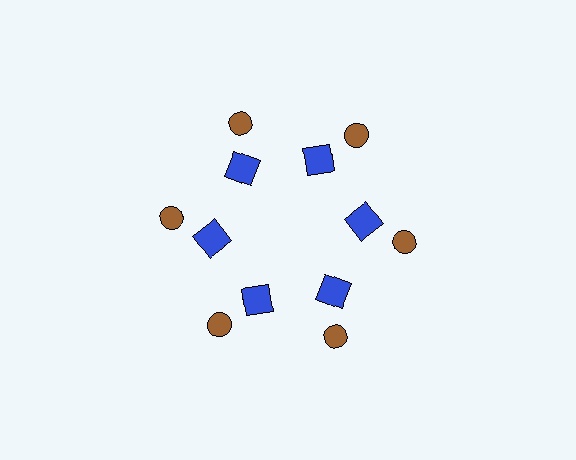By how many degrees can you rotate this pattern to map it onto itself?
The pattern maps onto itself every 60 degrees of rotation.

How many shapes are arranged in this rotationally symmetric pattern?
There are 12 shapes, arranged in 6 groups of 2.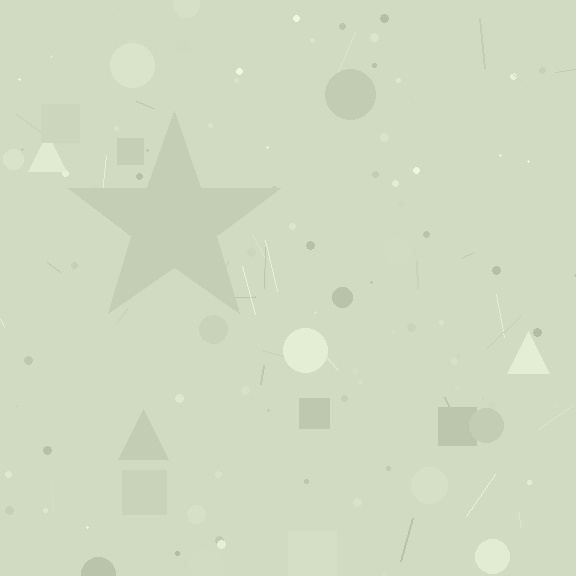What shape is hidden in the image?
A star is hidden in the image.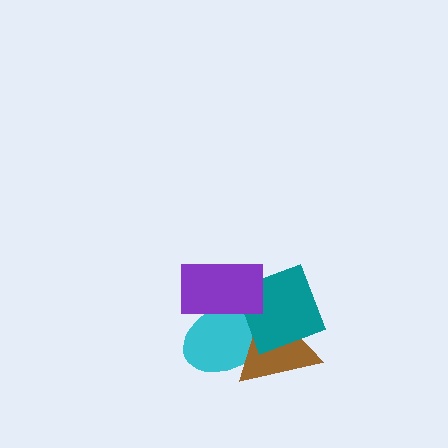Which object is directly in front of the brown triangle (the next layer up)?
The teal diamond is directly in front of the brown triangle.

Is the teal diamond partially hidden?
Yes, it is partially covered by another shape.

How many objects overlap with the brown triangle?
3 objects overlap with the brown triangle.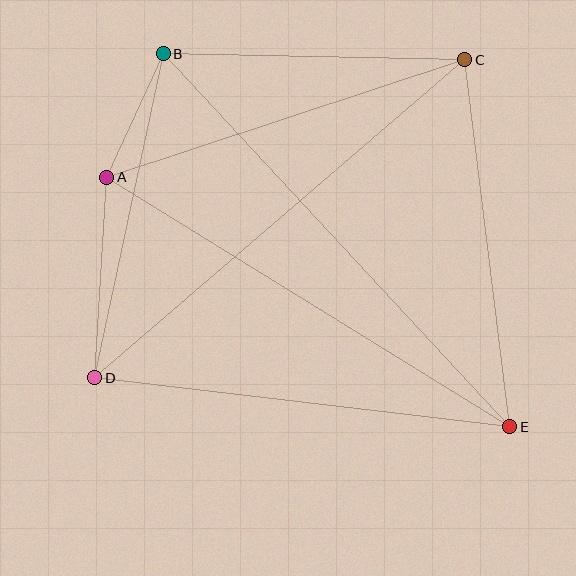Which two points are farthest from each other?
Points B and E are farthest from each other.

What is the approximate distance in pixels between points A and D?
The distance between A and D is approximately 201 pixels.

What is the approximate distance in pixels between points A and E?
The distance between A and E is approximately 474 pixels.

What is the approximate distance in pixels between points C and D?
The distance between C and D is approximately 488 pixels.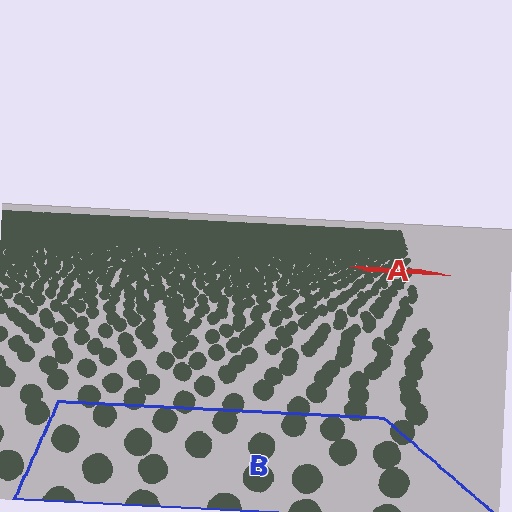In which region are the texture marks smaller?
The texture marks are smaller in region A, because it is farther away.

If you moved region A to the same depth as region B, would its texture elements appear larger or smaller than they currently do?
They would appear larger. At a closer depth, the same texture elements are projected at a bigger on-screen size.